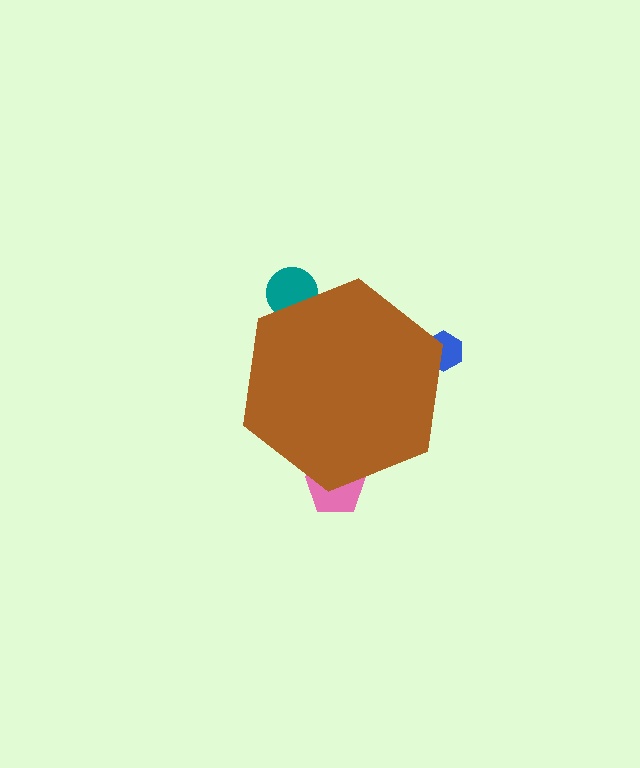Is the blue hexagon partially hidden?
Yes, the blue hexagon is partially hidden behind the brown hexagon.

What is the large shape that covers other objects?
A brown hexagon.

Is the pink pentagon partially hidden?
Yes, the pink pentagon is partially hidden behind the brown hexagon.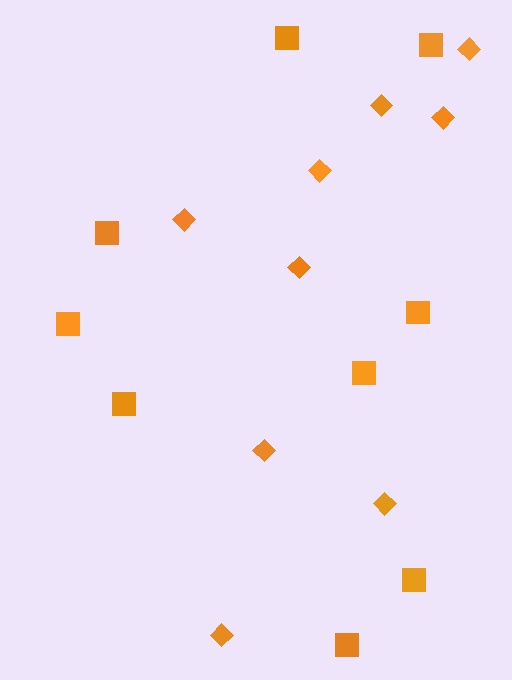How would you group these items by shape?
There are 2 groups: one group of squares (9) and one group of diamonds (9).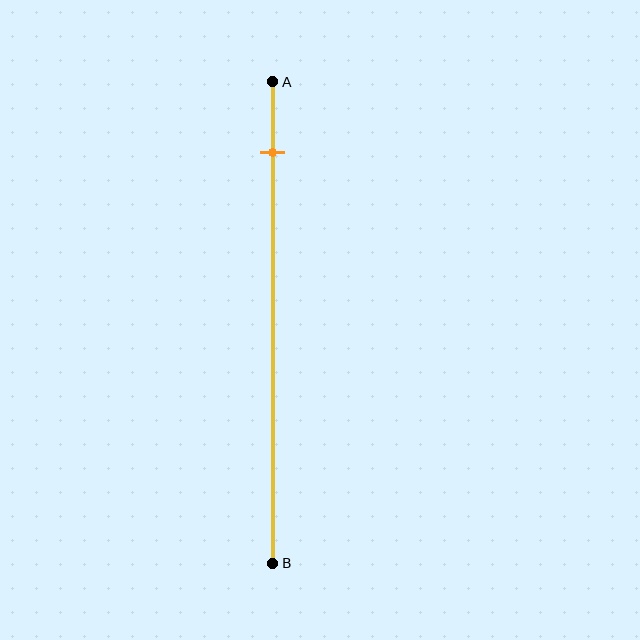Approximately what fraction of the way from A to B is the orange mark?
The orange mark is approximately 15% of the way from A to B.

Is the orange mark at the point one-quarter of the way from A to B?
No, the mark is at about 15% from A, not at the 25% one-quarter point.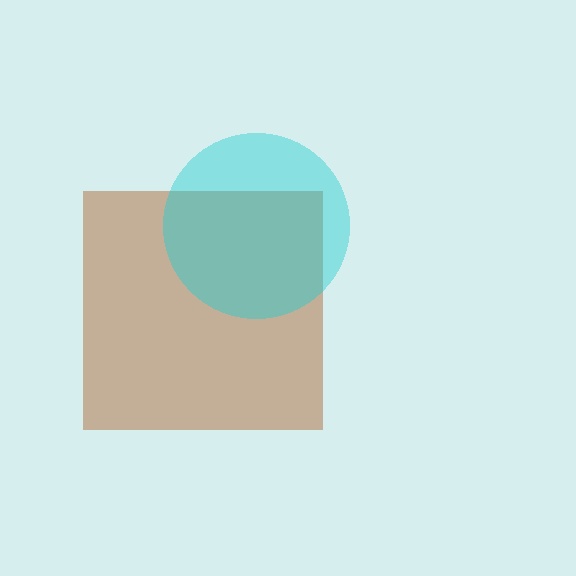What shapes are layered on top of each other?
The layered shapes are: a brown square, a cyan circle.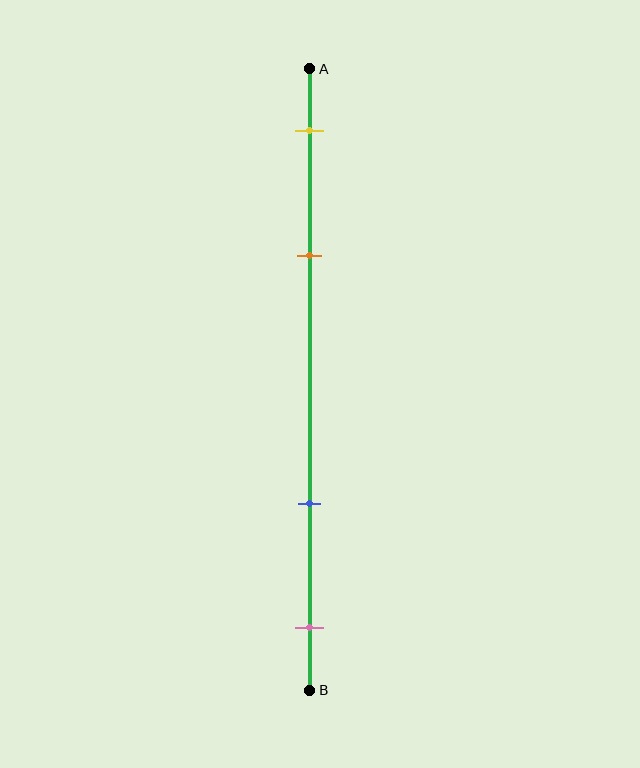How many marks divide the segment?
There are 4 marks dividing the segment.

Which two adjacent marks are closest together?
The yellow and orange marks are the closest adjacent pair.